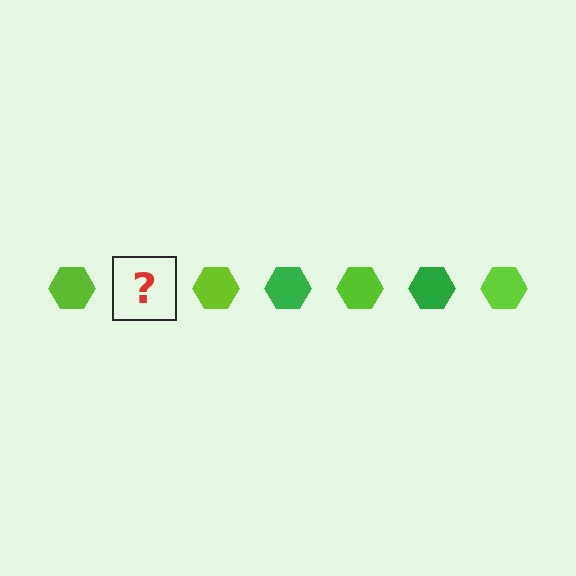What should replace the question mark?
The question mark should be replaced with a green hexagon.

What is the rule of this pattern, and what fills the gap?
The rule is that the pattern cycles through lime, green hexagons. The gap should be filled with a green hexagon.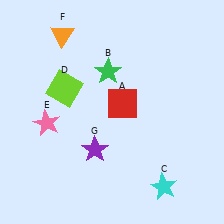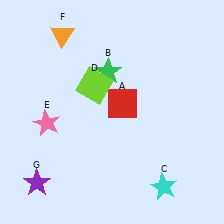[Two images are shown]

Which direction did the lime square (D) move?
The lime square (D) moved right.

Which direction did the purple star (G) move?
The purple star (G) moved left.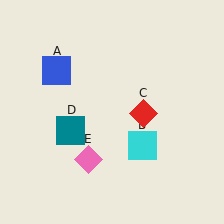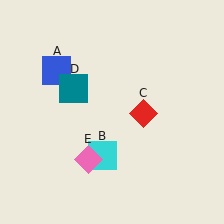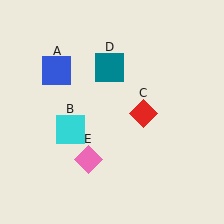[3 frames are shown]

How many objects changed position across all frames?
2 objects changed position: cyan square (object B), teal square (object D).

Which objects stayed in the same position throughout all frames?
Blue square (object A) and red diamond (object C) and pink diamond (object E) remained stationary.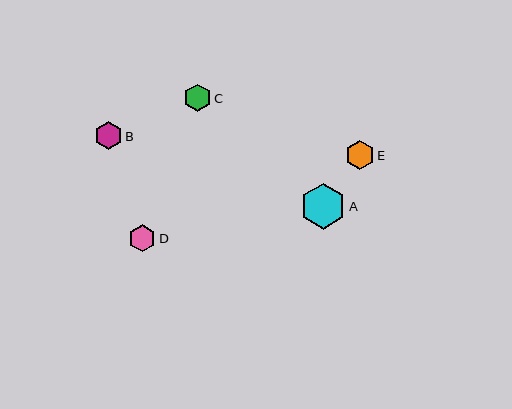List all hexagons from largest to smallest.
From largest to smallest: A, E, B, C, D.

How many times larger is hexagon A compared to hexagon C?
Hexagon A is approximately 1.7 times the size of hexagon C.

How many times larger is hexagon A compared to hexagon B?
Hexagon A is approximately 1.7 times the size of hexagon B.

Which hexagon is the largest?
Hexagon A is the largest with a size of approximately 46 pixels.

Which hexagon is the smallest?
Hexagon D is the smallest with a size of approximately 27 pixels.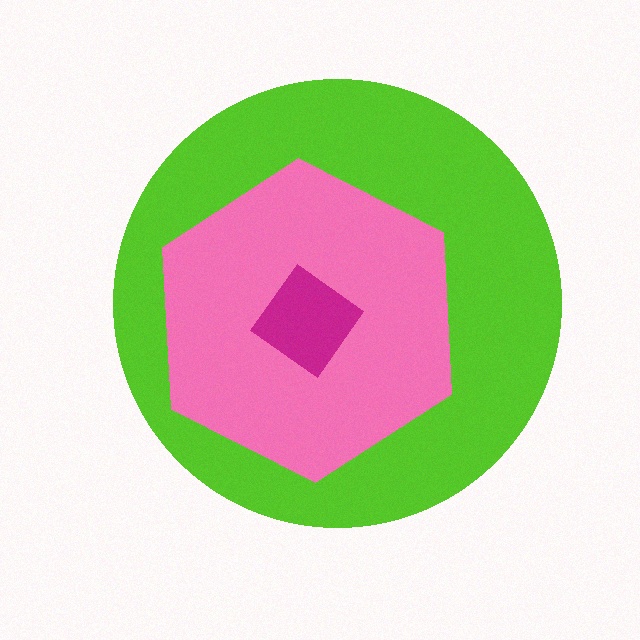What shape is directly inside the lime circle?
The pink hexagon.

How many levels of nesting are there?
3.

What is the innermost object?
The magenta diamond.